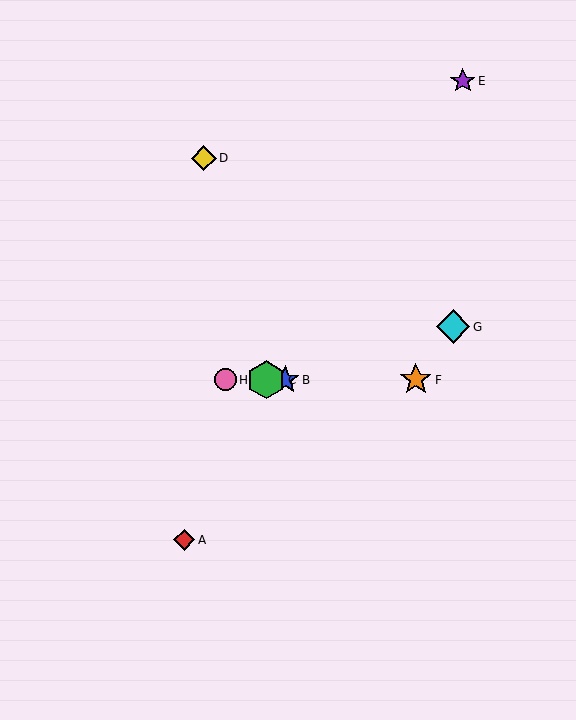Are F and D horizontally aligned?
No, F is at y≈380 and D is at y≈158.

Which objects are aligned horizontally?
Objects B, C, F, H are aligned horizontally.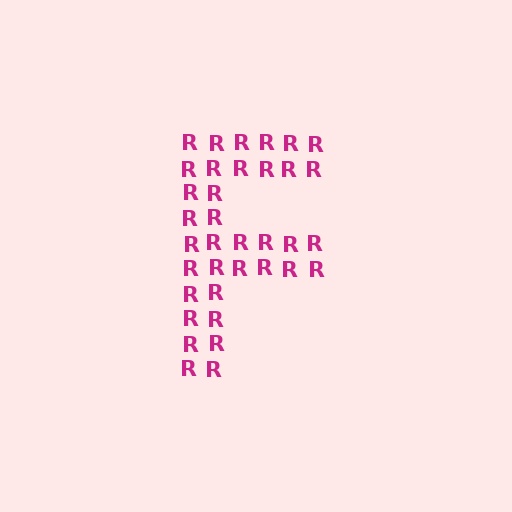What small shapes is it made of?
It is made of small letter R's.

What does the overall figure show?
The overall figure shows the letter F.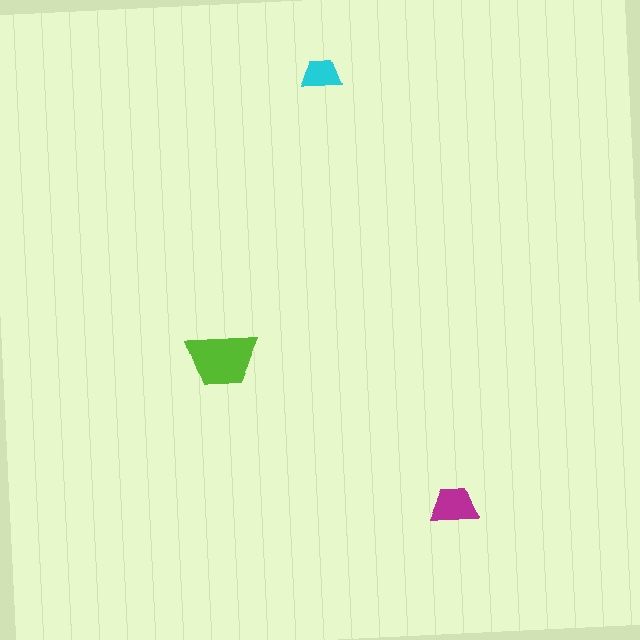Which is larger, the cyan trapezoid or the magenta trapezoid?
The magenta one.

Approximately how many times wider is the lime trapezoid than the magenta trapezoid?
About 1.5 times wider.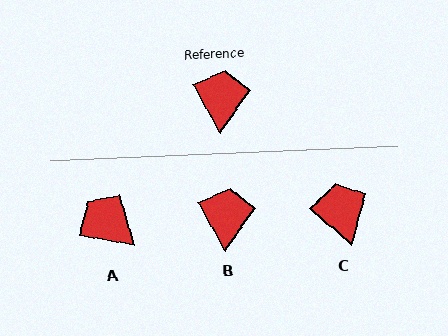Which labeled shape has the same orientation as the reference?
B.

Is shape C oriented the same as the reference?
No, it is off by about 21 degrees.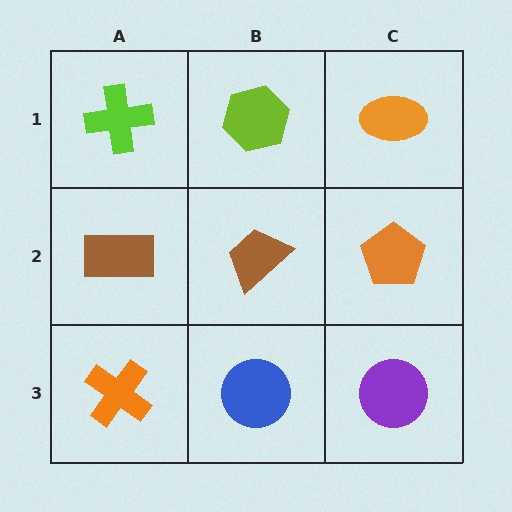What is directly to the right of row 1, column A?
A lime hexagon.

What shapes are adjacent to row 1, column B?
A brown trapezoid (row 2, column B), a lime cross (row 1, column A), an orange ellipse (row 1, column C).